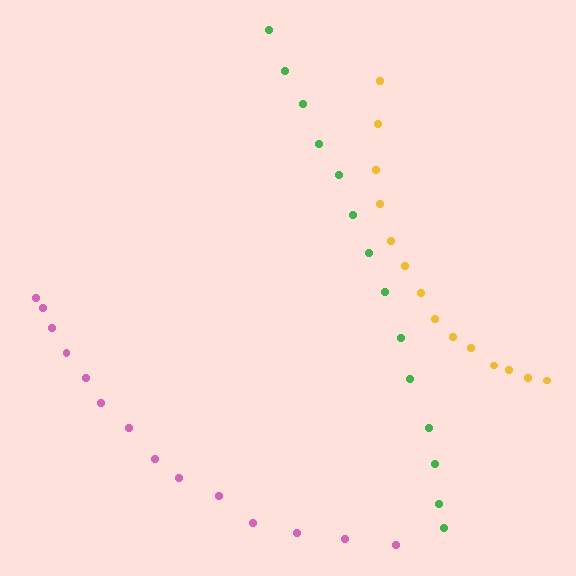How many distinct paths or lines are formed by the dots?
There are 3 distinct paths.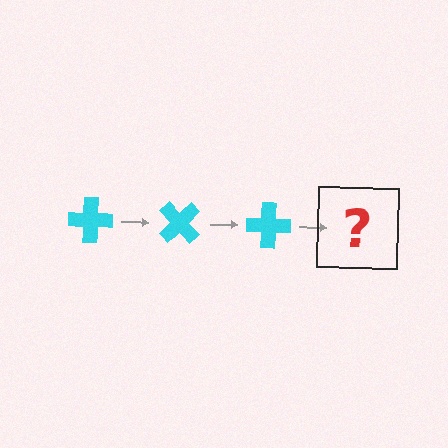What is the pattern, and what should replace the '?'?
The pattern is that the cross rotates 45 degrees each step. The '?' should be a cyan cross rotated 135 degrees.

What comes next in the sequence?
The next element should be a cyan cross rotated 135 degrees.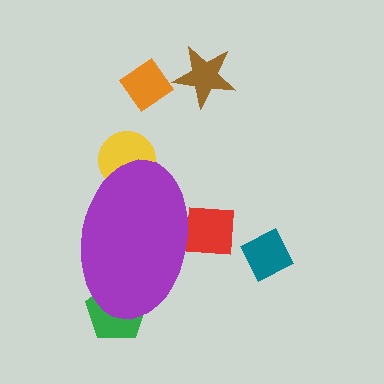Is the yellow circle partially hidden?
Yes, the yellow circle is partially hidden behind the purple ellipse.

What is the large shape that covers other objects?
A purple ellipse.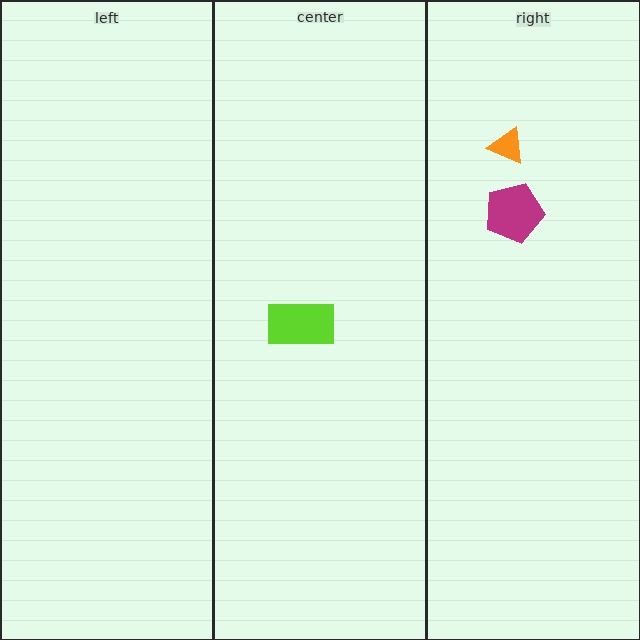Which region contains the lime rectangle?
The center region.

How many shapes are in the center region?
1.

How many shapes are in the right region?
2.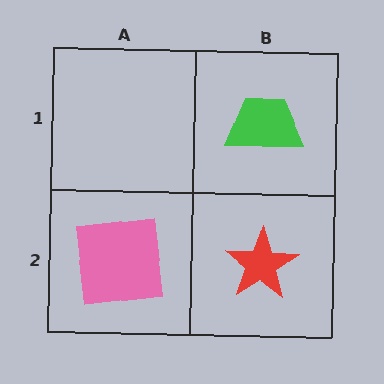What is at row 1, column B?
A green trapezoid.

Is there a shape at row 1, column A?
No, that cell is empty.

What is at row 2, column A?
A pink square.